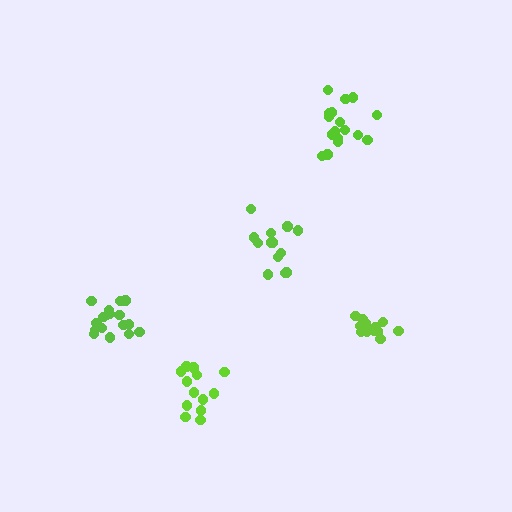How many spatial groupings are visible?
There are 5 spatial groupings.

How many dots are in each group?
Group 1: 13 dots, Group 2: 17 dots, Group 3: 13 dots, Group 4: 17 dots, Group 5: 13 dots (73 total).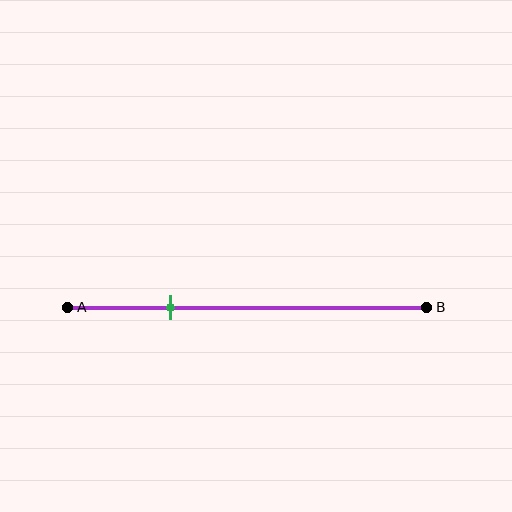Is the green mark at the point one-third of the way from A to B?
No, the mark is at about 30% from A, not at the 33% one-third point.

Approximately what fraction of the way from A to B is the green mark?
The green mark is approximately 30% of the way from A to B.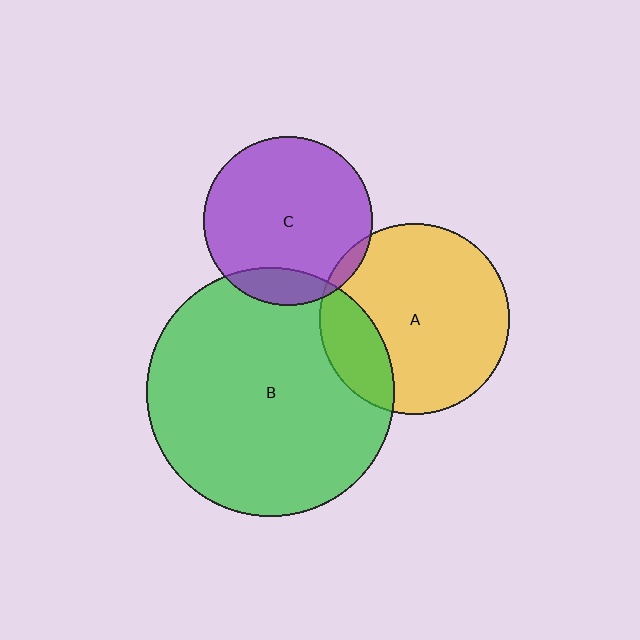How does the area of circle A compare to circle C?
Approximately 1.3 times.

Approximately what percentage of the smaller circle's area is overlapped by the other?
Approximately 20%.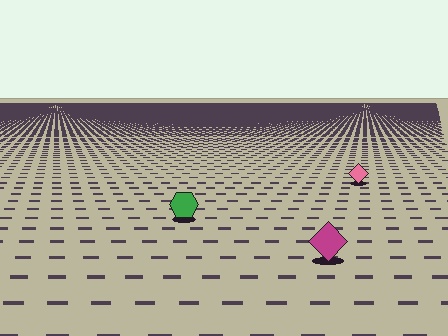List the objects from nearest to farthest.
From nearest to farthest: the magenta diamond, the green hexagon, the pink diamond.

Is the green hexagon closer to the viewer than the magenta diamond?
No. The magenta diamond is closer — you can tell from the texture gradient: the ground texture is coarser near it.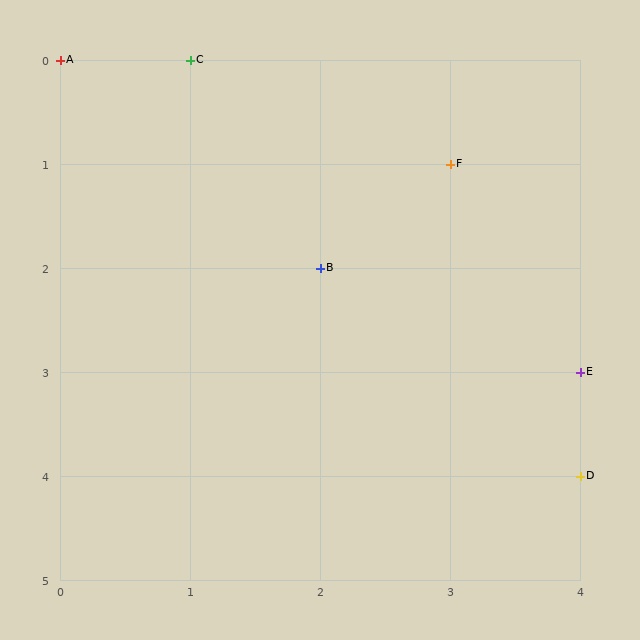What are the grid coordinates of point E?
Point E is at grid coordinates (4, 3).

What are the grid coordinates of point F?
Point F is at grid coordinates (3, 1).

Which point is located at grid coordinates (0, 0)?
Point A is at (0, 0).